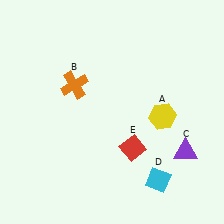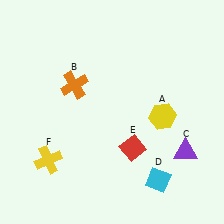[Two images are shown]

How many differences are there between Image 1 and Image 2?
There is 1 difference between the two images.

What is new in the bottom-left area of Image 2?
A yellow cross (F) was added in the bottom-left area of Image 2.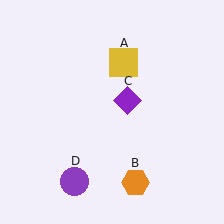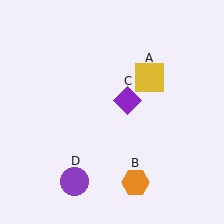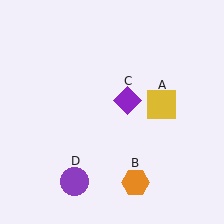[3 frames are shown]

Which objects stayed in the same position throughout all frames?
Orange hexagon (object B) and purple diamond (object C) and purple circle (object D) remained stationary.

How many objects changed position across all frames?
1 object changed position: yellow square (object A).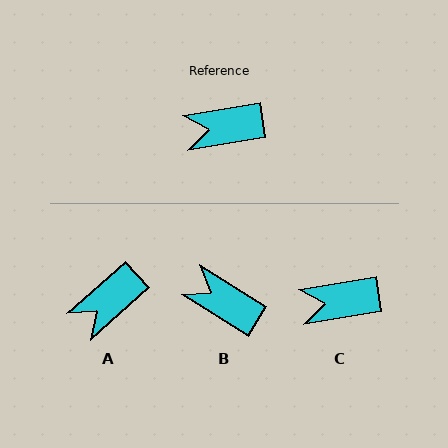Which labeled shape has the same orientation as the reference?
C.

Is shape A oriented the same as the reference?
No, it is off by about 32 degrees.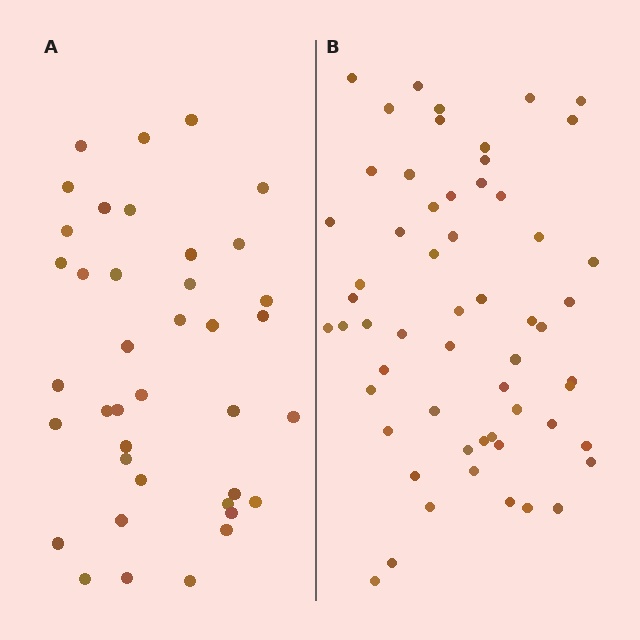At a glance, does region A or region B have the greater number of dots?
Region B (the right region) has more dots.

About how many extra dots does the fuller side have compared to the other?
Region B has approximately 20 more dots than region A.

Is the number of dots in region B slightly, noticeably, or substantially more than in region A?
Region B has substantially more. The ratio is roughly 1.5 to 1.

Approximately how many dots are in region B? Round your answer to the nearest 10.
About 60 dots. (The exact count is 58, which rounds to 60.)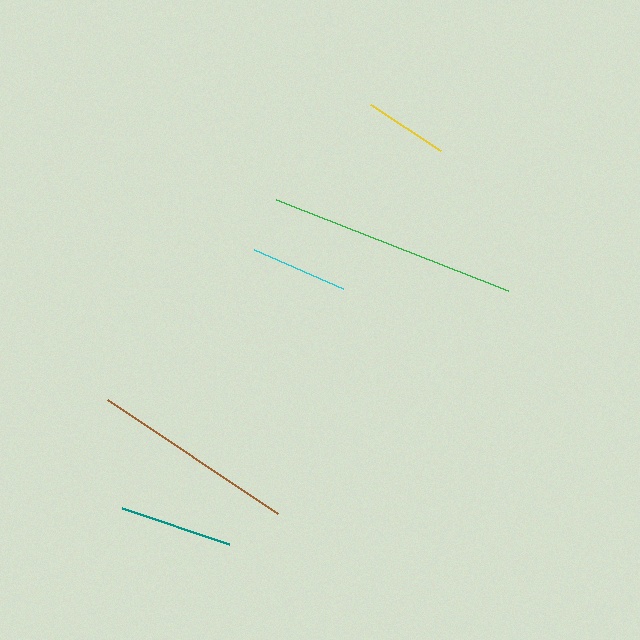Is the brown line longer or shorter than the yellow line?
The brown line is longer than the yellow line.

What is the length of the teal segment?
The teal segment is approximately 112 pixels long.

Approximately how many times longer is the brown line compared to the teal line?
The brown line is approximately 1.8 times the length of the teal line.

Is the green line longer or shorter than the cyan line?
The green line is longer than the cyan line.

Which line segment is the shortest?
The yellow line is the shortest at approximately 83 pixels.